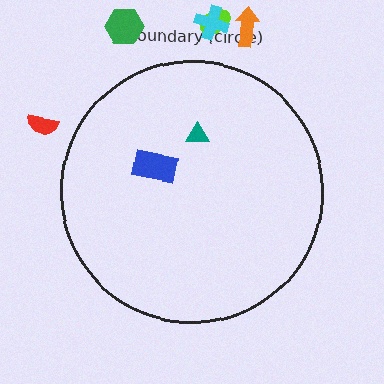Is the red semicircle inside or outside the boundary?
Outside.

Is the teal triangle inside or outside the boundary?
Inside.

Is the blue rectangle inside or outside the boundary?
Inside.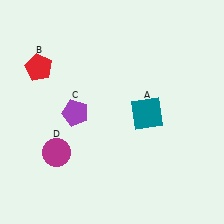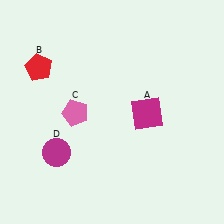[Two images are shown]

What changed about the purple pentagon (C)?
In Image 1, C is purple. In Image 2, it changed to pink.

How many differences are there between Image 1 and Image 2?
There are 2 differences between the two images.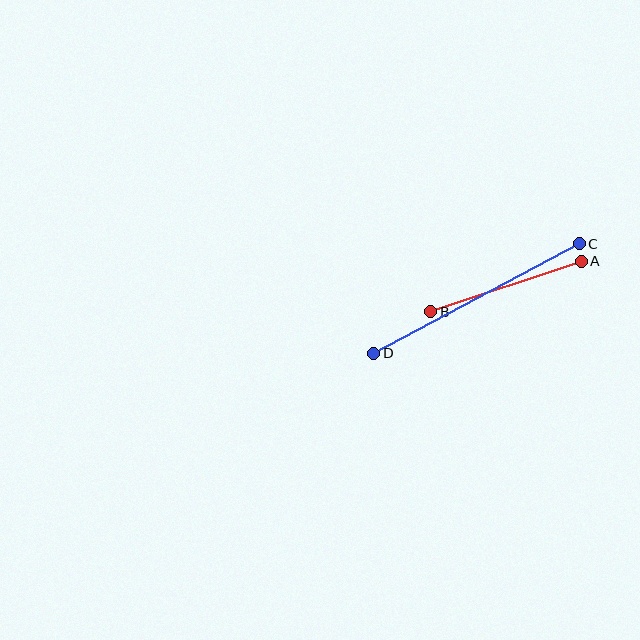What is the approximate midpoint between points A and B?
The midpoint is at approximately (506, 286) pixels.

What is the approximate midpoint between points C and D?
The midpoint is at approximately (477, 298) pixels.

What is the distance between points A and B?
The distance is approximately 159 pixels.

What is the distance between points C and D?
The distance is approximately 233 pixels.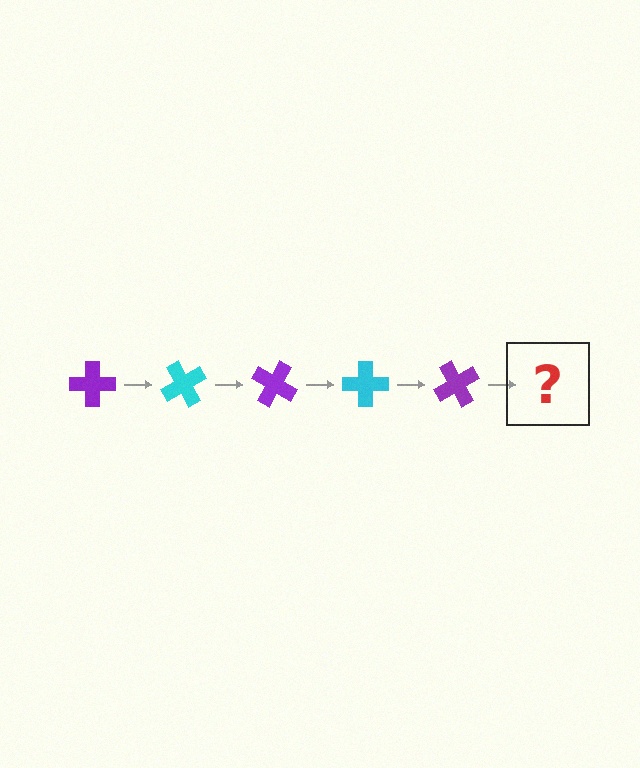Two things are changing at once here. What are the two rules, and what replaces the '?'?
The two rules are that it rotates 60 degrees each step and the color cycles through purple and cyan. The '?' should be a cyan cross, rotated 300 degrees from the start.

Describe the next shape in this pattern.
It should be a cyan cross, rotated 300 degrees from the start.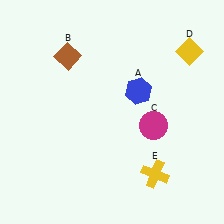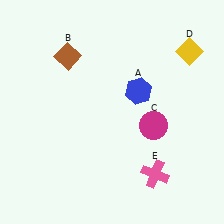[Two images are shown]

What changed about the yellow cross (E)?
In Image 1, E is yellow. In Image 2, it changed to pink.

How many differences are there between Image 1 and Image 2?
There is 1 difference between the two images.